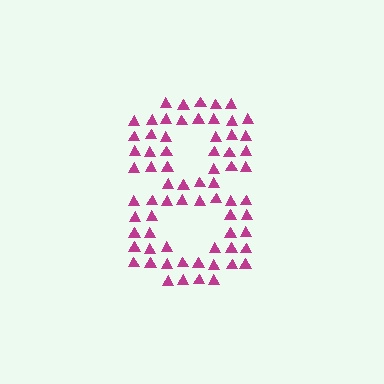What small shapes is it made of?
It is made of small triangles.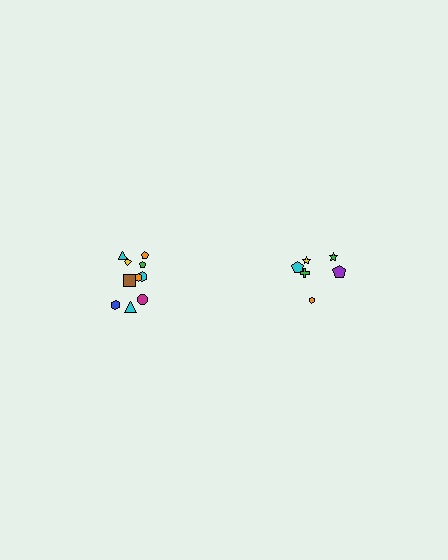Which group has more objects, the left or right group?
The left group.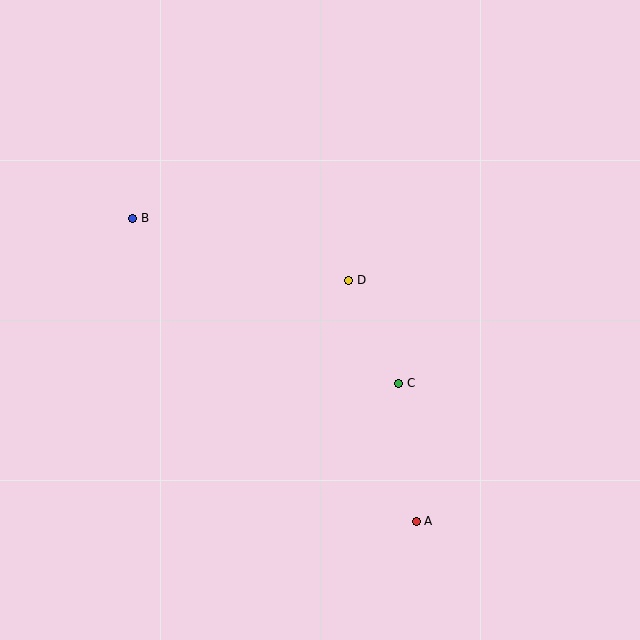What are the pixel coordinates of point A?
Point A is at (416, 521).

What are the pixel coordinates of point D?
Point D is at (349, 280).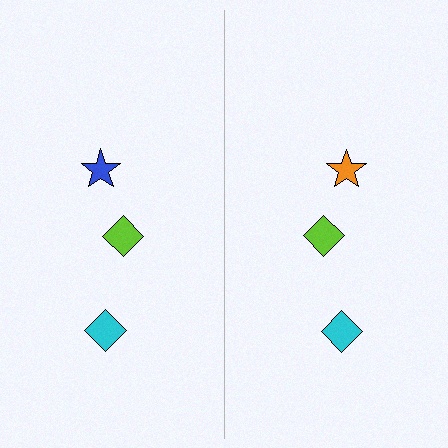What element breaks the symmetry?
The orange star on the right side breaks the symmetry — its mirror counterpart is blue.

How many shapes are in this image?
There are 6 shapes in this image.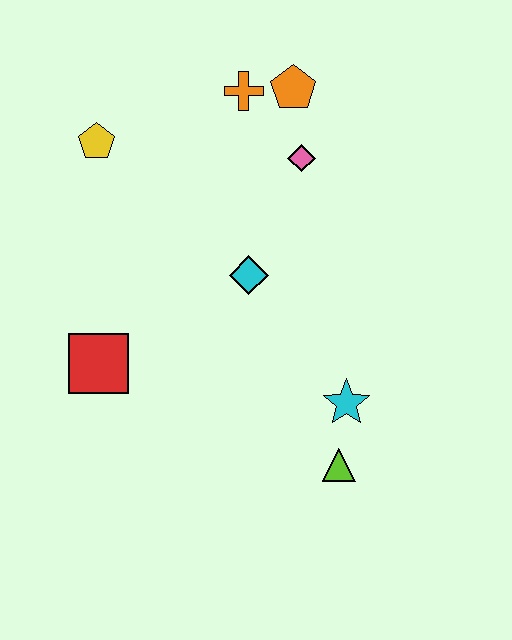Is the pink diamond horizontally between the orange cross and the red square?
No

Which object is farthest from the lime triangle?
The yellow pentagon is farthest from the lime triangle.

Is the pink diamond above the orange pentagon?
No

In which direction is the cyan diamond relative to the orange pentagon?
The cyan diamond is below the orange pentagon.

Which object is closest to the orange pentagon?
The orange cross is closest to the orange pentagon.